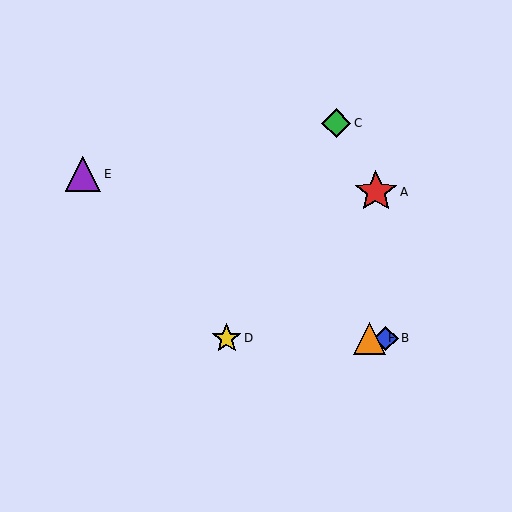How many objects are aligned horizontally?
3 objects (B, D, F) are aligned horizontally.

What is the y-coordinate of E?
Object E is at y≈174.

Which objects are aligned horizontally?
Objects B, D, F are aligned horizontally.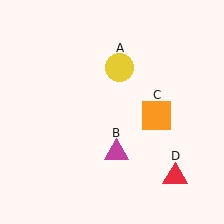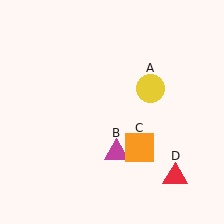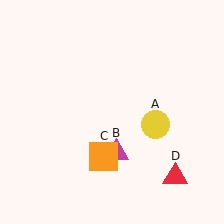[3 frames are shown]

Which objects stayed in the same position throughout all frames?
Magenta triangle (object B) and red triangle (object D) remained stationary.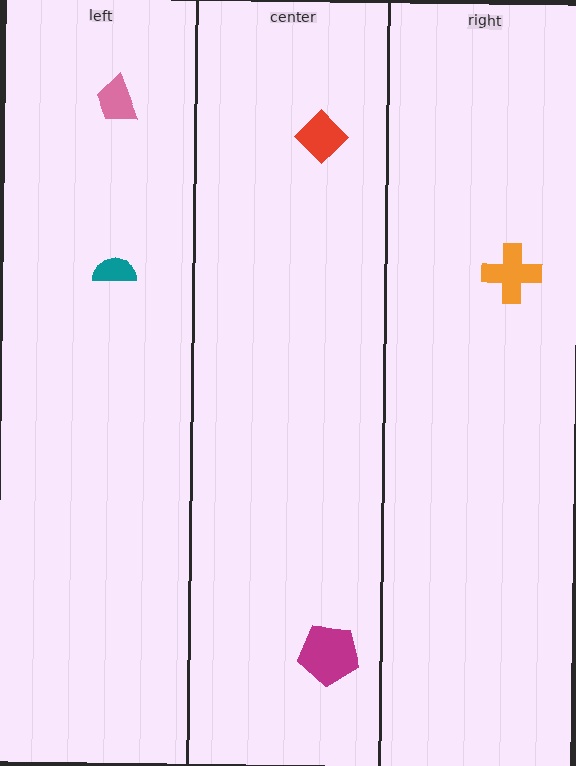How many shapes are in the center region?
2.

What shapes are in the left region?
The pink trapezoid, the teal semicircle.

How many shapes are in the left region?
2.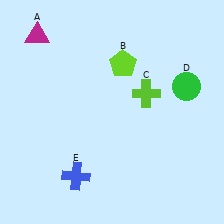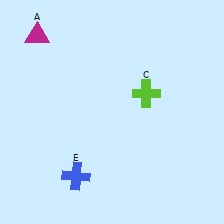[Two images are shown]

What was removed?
The lime pentagon (B), the green circle (D) were removed in Image 2.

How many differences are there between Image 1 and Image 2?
There are 2 differences between the two images.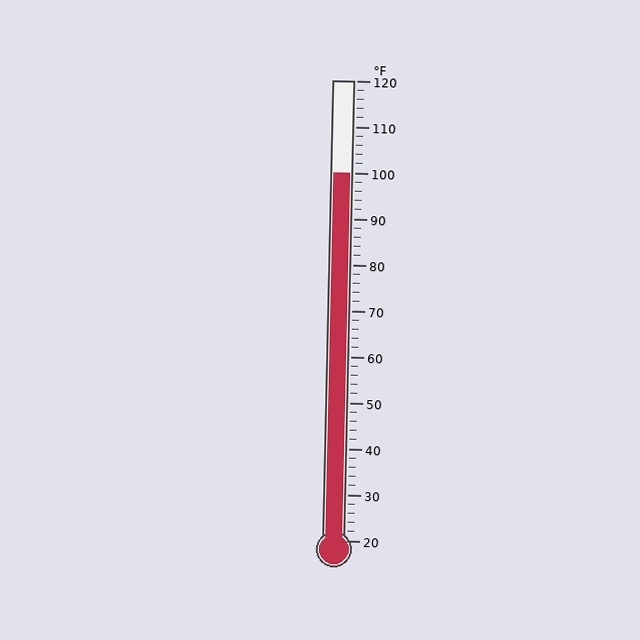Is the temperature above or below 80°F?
The temperature is above 80°F.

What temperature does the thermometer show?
The thermometer shows approximately 100°F.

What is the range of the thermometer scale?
The thermometer scale ranges from 20°F to 120°F.